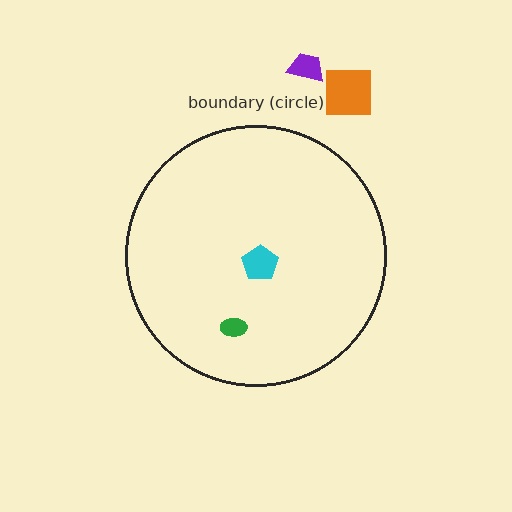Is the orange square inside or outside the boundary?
Outside.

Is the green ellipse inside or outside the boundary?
Inside.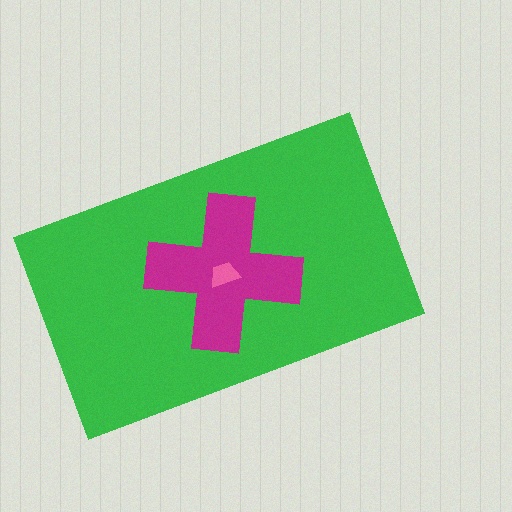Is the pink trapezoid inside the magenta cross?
Yes.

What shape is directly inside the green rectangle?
The magenta cross.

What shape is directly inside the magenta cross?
The pink trapezoid.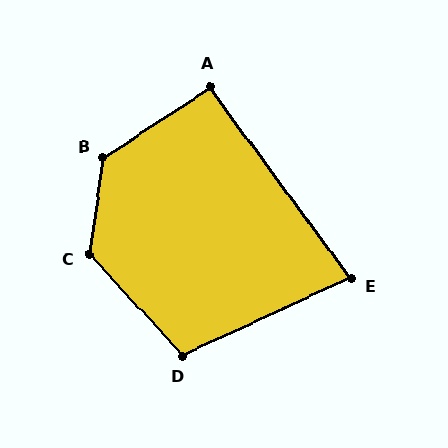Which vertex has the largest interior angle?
B, at approximately 132 degrees.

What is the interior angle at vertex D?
Approximately 108 degrees (obtuse).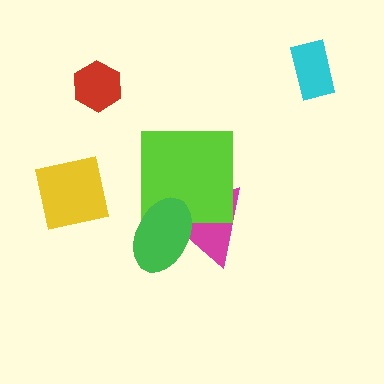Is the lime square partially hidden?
Yes, it is partially covered by another shape.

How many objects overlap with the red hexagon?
0 objects overlap with the red hexagon.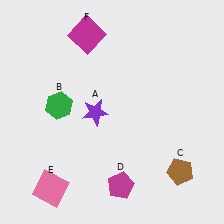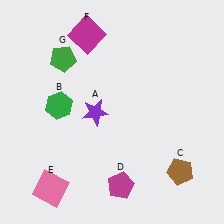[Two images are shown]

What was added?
A green pentagon (G) was added in Image 2.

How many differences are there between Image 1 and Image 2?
There is 1 difference between the two images.